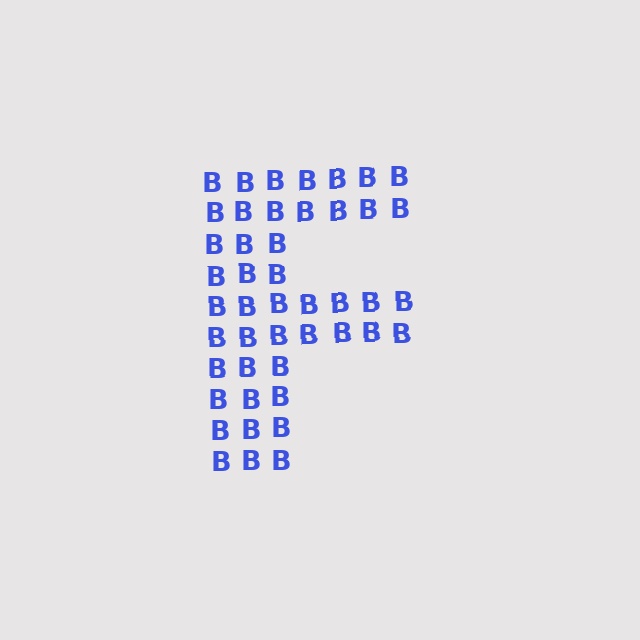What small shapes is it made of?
It is made of small letter B's.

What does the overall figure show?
The overall figure shows the letter F.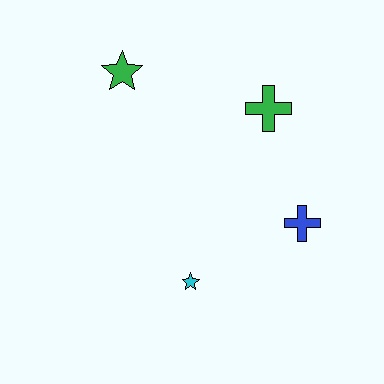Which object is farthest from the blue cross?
The green star is farthest from the blue cross.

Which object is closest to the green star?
The green cross is closest to the green star.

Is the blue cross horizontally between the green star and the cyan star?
No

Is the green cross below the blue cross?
No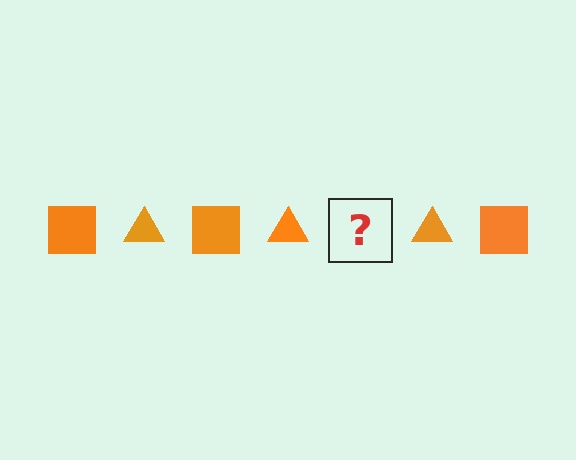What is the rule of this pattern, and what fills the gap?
The rule is that the pattern cycles through square, triangle shapes in orange. The gap should be filled with an orange square.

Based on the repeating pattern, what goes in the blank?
The blank should be an orange square.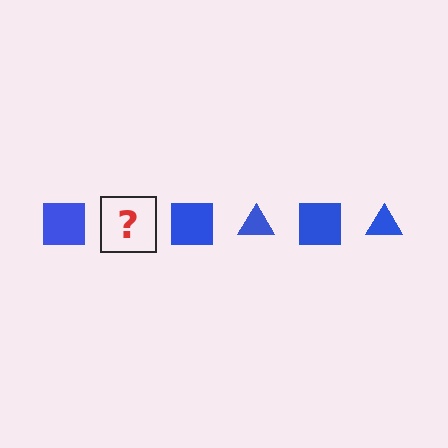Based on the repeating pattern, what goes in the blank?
The blank should be a blue triangle.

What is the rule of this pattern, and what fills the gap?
The rule is that the pattern cycles through square, triangle shapes in blue. The gap should be filled with a blue triangle.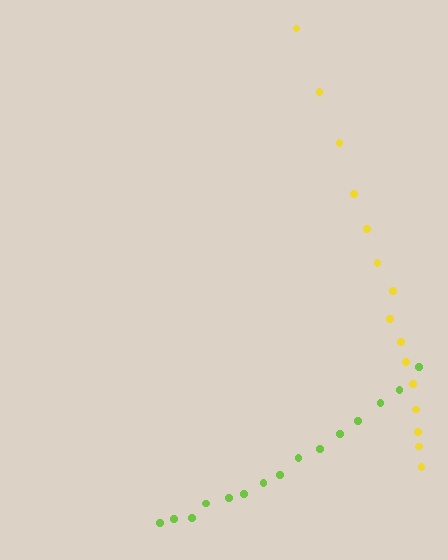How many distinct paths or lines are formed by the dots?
There are 2 distinct paths.